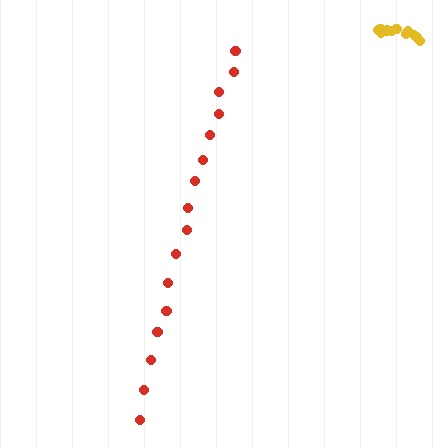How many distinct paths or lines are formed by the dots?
There are 2 distinct paths.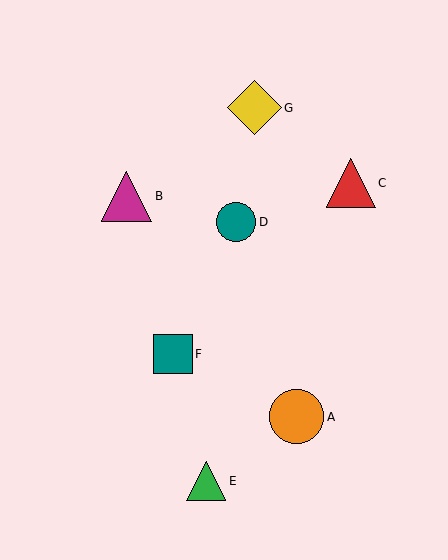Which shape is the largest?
The orange circle (labeled A) is the largest.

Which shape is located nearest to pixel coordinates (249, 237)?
The teal circle (labeled D) at (236, 222) is nearest to that location.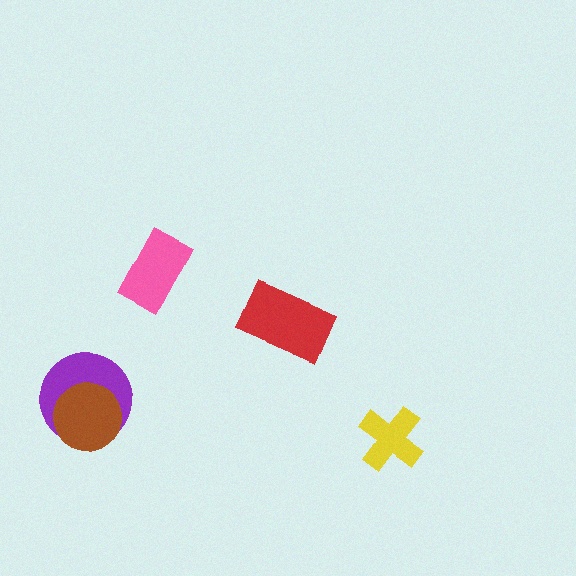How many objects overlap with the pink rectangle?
0 objects overlap with the pink rectangle.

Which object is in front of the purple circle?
The brown circle is in front of the purple circle.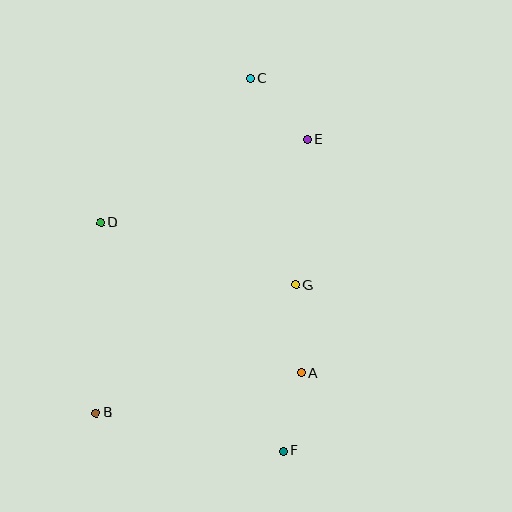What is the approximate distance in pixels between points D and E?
The distance between D and E is approximately 222 pixels.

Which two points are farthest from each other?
Points C and F are farthest from each other.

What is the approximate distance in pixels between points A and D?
The distance between A and D is approximately 251 pixels.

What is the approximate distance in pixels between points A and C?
The distance between A and C is approximately 299 pixels.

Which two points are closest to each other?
Points A and F are closest to each other.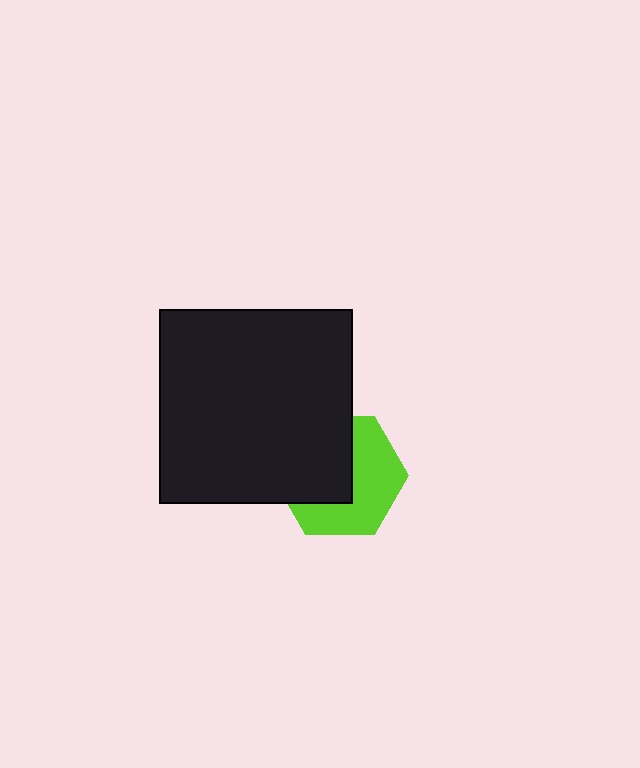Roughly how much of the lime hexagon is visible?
About half of it is visible (roughly 52%).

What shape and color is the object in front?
The object in front is a black square.